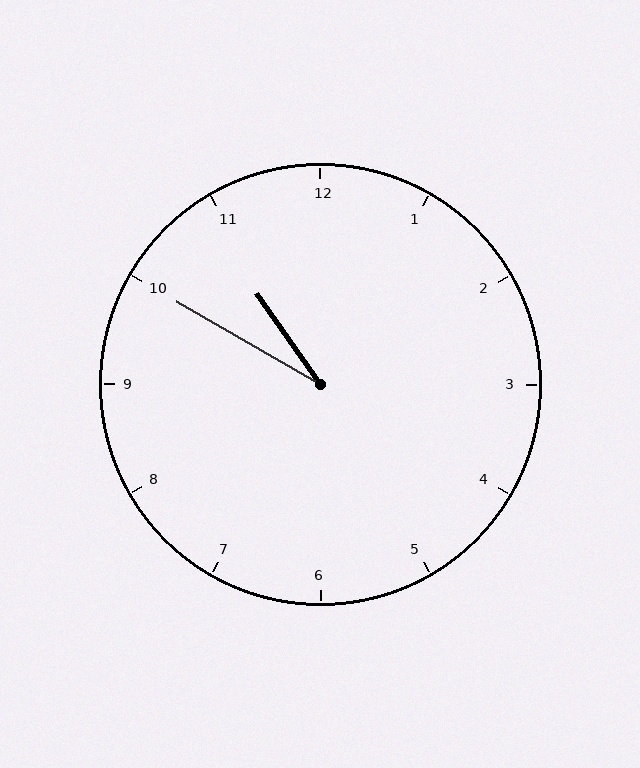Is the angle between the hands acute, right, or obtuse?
It is acute.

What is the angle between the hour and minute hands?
Approximately 25 degrees.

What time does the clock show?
10:50.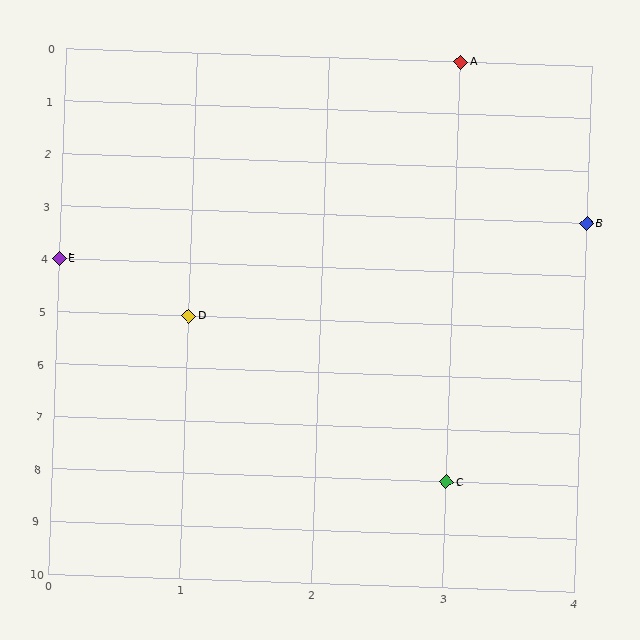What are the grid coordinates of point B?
Point B is at grid coordinates (4, 3).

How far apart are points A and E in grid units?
Points A and E are 3 columns and 4 rows apart (about 5.0 grid units diagonally).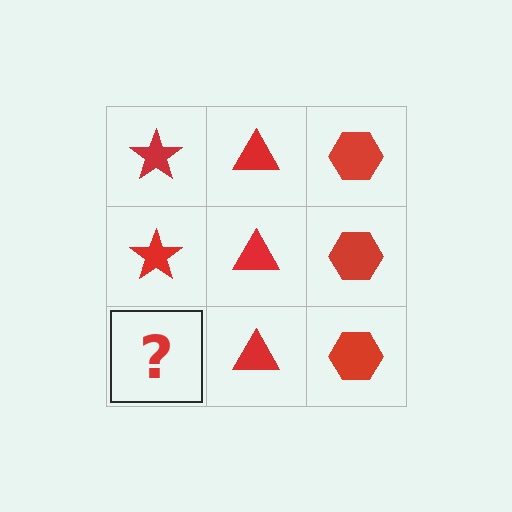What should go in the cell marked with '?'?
The missing cell should contain a red star.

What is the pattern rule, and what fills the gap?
The rule is that each column has a consistent shape. The gap should be filled with a red star.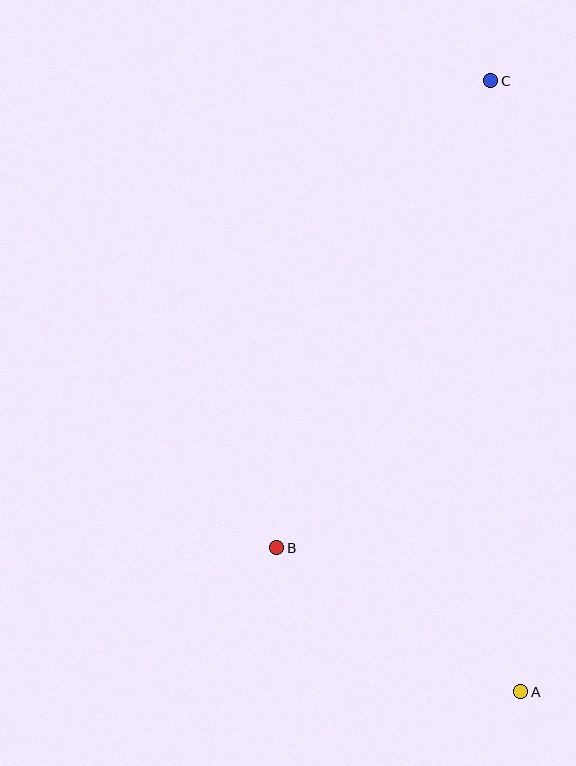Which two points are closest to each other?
Points A and B are closest to each other.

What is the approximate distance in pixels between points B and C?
The distance between B and C is approximately 514 pixels.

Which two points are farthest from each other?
Points A and C are farthest from each other.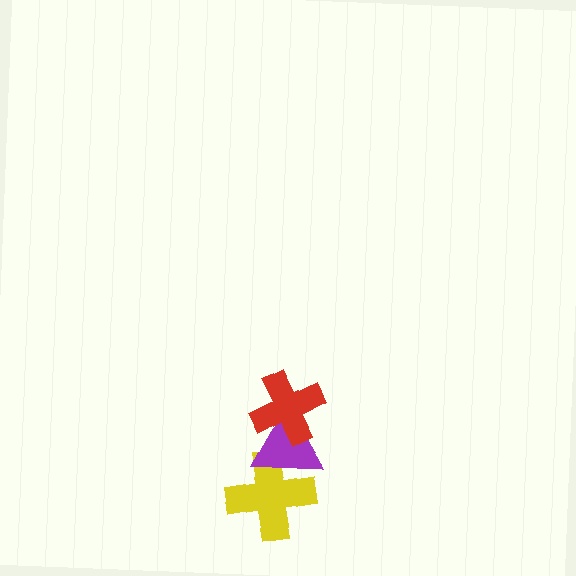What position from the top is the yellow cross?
The yellow cross is 3rd from the top.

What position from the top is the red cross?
The red cross is 1st from the top.